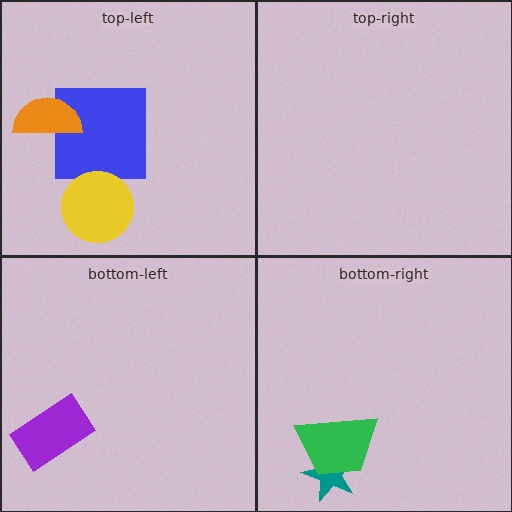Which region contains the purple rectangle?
The bottom-left region.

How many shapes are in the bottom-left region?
1.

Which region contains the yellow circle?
The top-left region.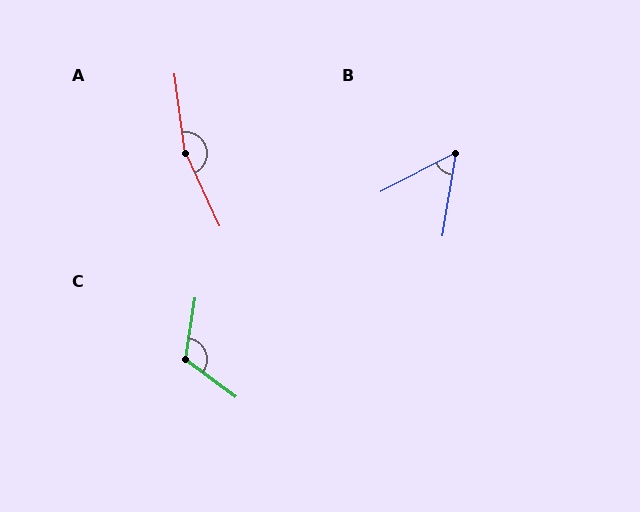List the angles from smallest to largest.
B (53°), C (118°), A (162°).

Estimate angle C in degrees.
Approximately 118 degrees.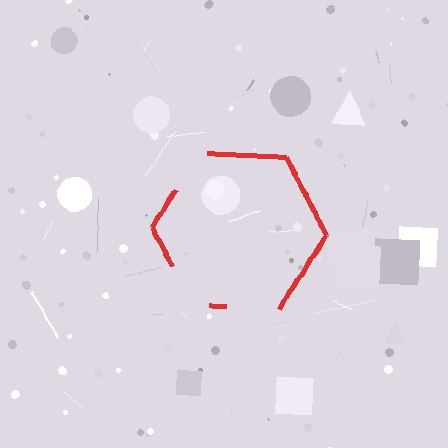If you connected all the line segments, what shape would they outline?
They would outline a hexagon.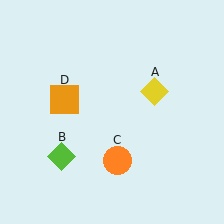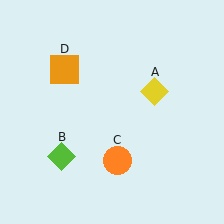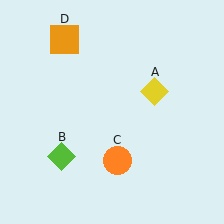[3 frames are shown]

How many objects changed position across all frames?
1 object changed position: orange square (object D).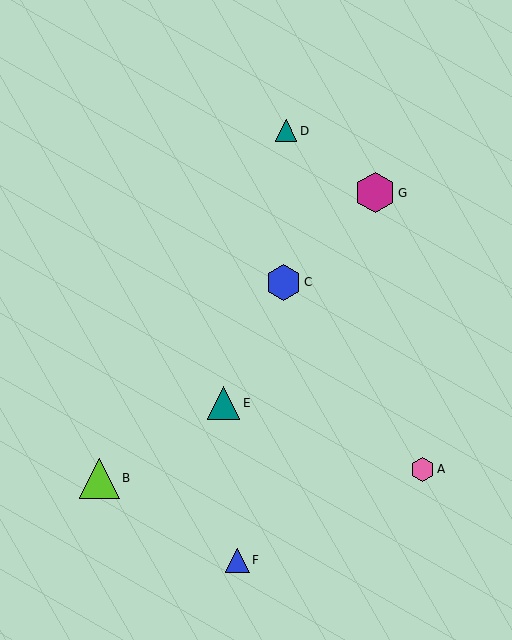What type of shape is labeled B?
Shape B is a lime triangle.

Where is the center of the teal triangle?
The center of the teal triangle is at (224, 403).